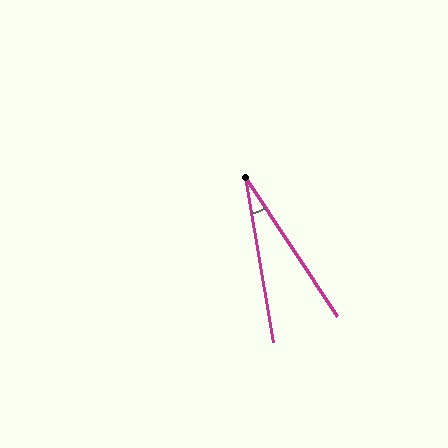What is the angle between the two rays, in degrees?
Approximately 24 degrees.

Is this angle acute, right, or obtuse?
It is acute.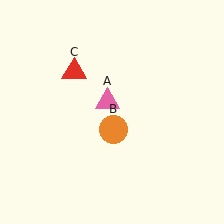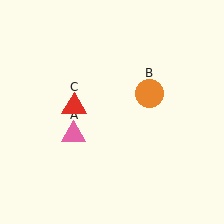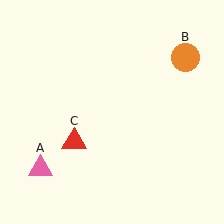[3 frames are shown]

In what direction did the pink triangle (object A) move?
The pink triangle (object A) moved down and to the left.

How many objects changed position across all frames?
3 objects changed position: pink triangle (object A), orange circle (object B), red triangle (object C).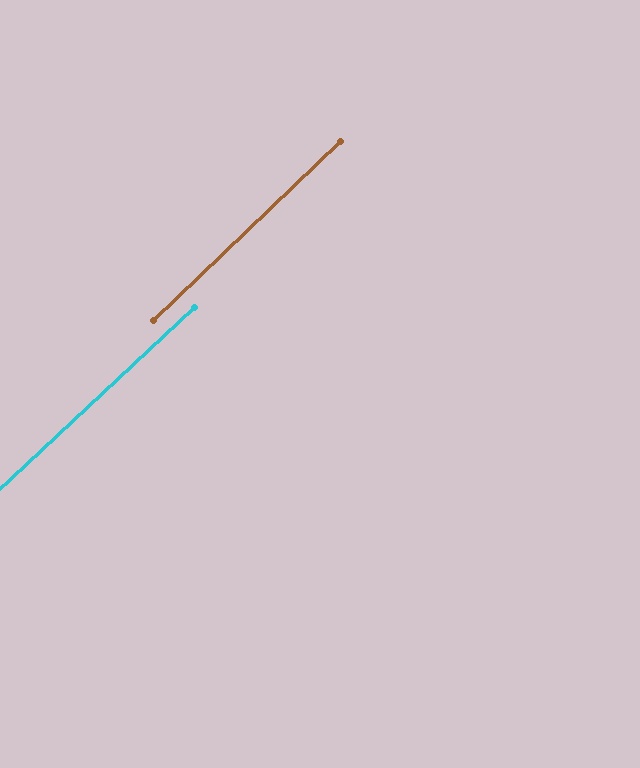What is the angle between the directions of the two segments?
Approximately 1 degree.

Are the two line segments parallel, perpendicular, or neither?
Parallel — their directions differ by only 0.6°.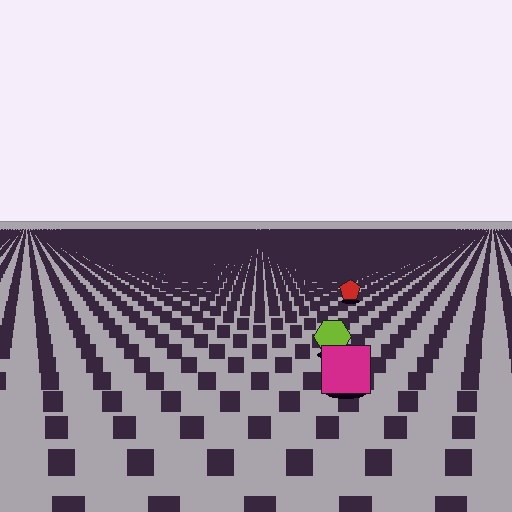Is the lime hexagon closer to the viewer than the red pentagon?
Yes. The lime hexagon is closer — you can tell from the texture gradient: the ground texture is coarser near it.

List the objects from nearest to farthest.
From nearest to farthest: the magenta square, the lime hexagon, the red pentagon.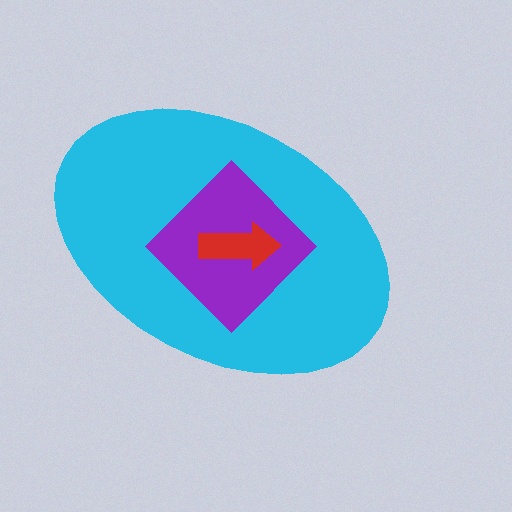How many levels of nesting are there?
3.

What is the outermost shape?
The cyan ellipse.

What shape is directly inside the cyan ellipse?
The purple diamond.